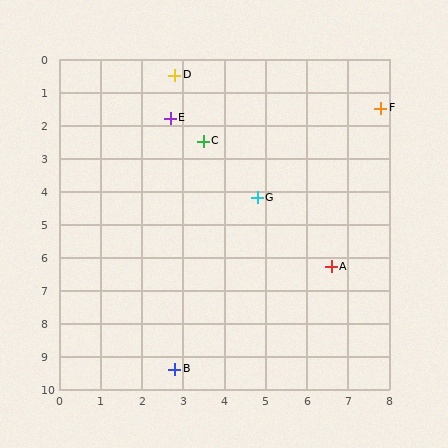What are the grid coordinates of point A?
Point A is at approximately (6.6, 6.3).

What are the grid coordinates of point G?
Point G is at approximately (4.8, 4.2).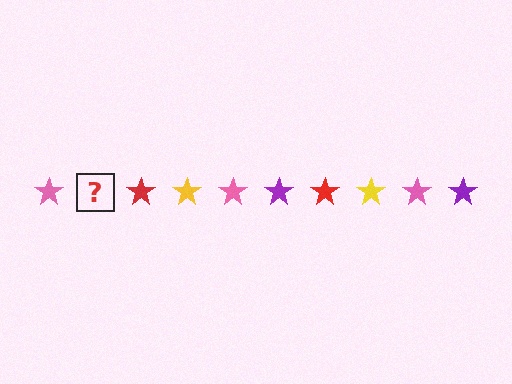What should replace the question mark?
The question mark should be replaced with a purple star.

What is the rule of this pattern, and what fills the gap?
The rule is that the pattern cycles through pink, purple, red, yellow stars. The gap should be filled with a purple star.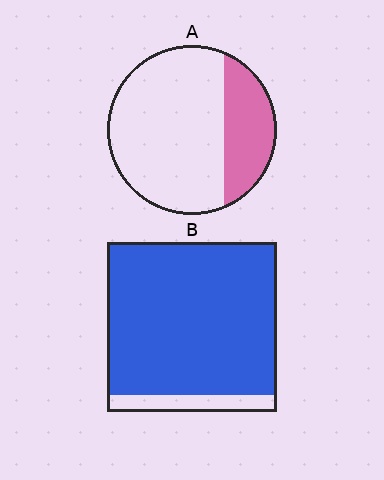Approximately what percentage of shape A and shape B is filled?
A is approximately 25% and B is approximately 90%.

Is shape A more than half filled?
No.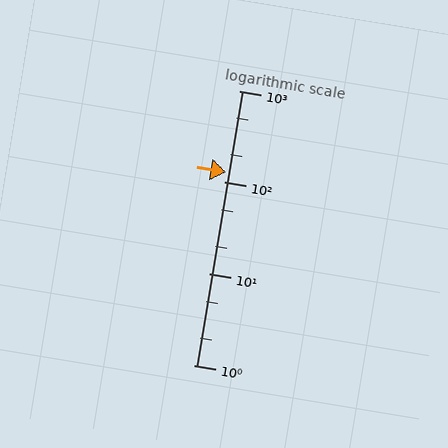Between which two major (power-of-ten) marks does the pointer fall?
The pointer is between 100 and 1000.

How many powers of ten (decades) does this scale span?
The scale spans 3 decades, from 1 to 1000.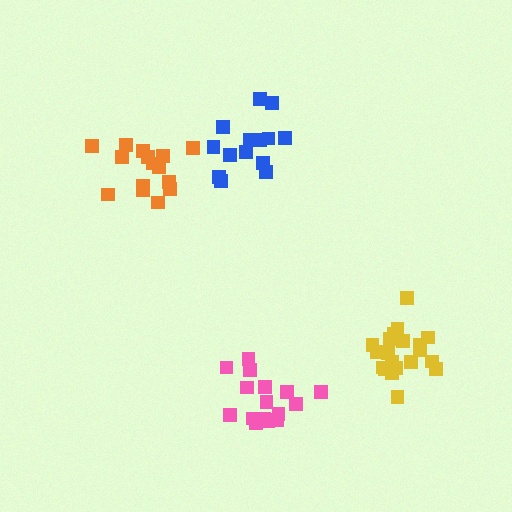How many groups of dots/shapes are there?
There are 4 groups.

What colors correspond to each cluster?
The clusters are colored: pink, blue, orange, yellow.